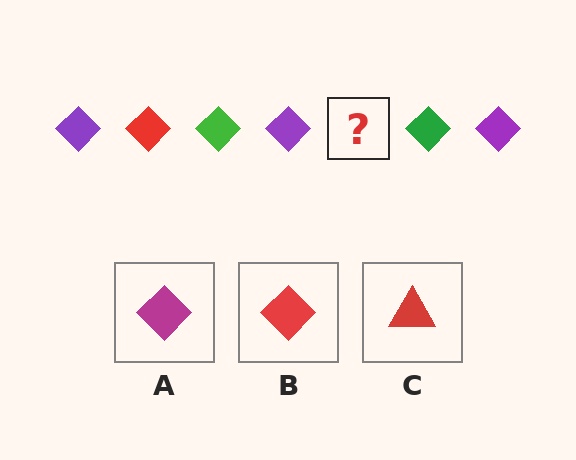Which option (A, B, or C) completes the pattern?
B.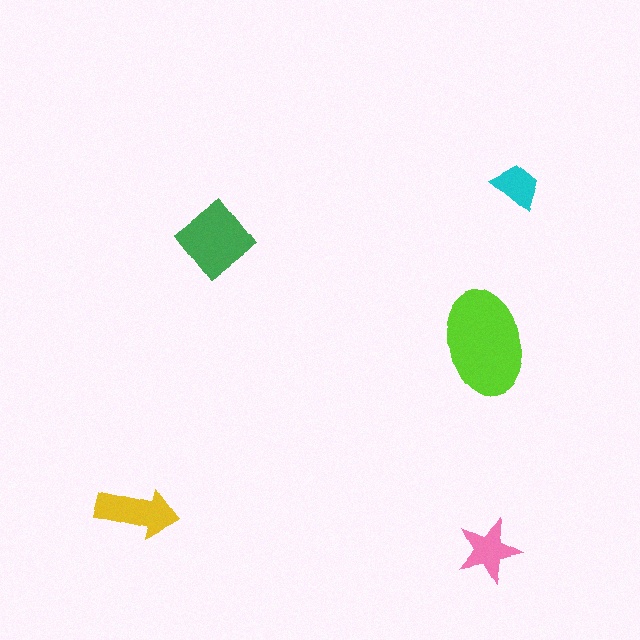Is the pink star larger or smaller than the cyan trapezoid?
Larger.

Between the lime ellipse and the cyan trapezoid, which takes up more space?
The lime ellipse.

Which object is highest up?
The cyan trapezoid is topmost.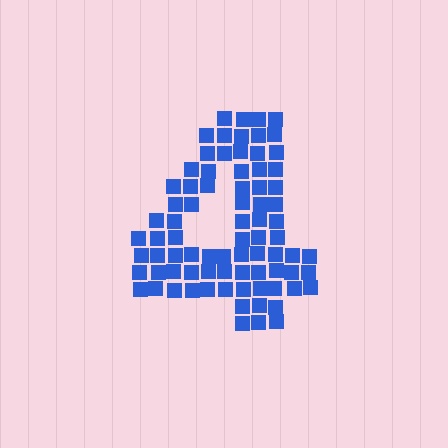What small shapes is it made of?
It is made of small squares.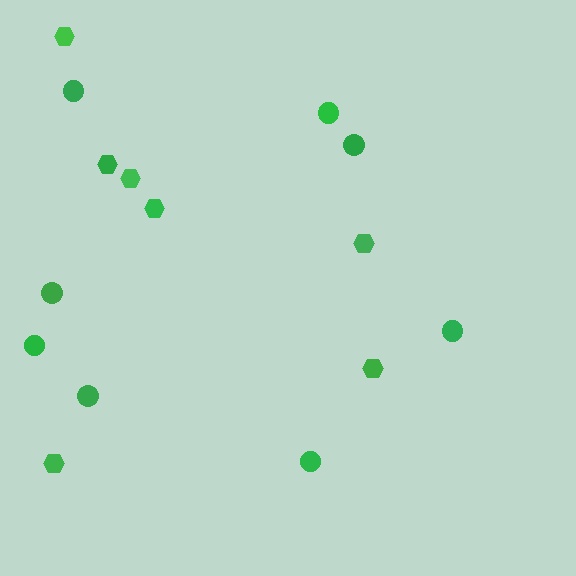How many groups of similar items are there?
There are 2 groups: one group of hexagons (7) and one group of circles (8).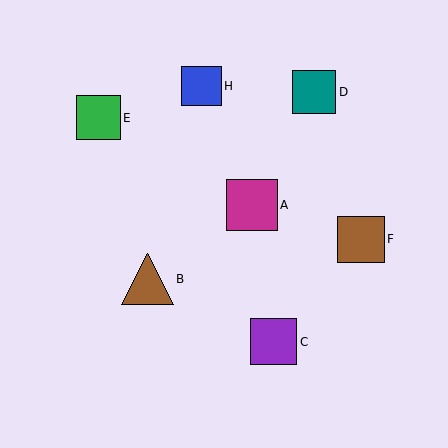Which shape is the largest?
The brown triangle (labeled B) is the largest.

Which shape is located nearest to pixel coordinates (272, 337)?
The purple square (labeled C) at (274, 342) is nearest to that location.